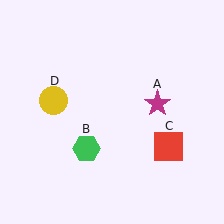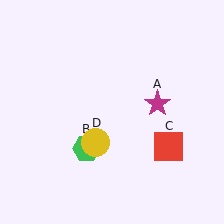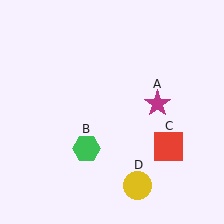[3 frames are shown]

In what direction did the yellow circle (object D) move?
The yellow circle (object D) moved down and to the right.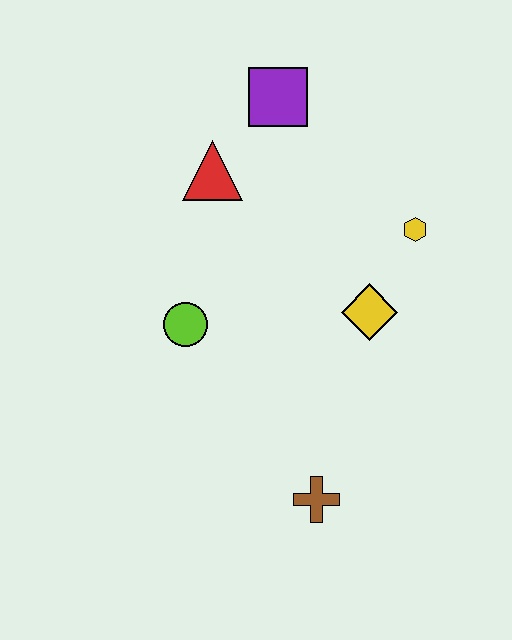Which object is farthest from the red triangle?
The brown cross is farthest from the red triangle.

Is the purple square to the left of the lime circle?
No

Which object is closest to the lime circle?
The red triangle is closest to the lime circle.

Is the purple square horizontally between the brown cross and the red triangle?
Yes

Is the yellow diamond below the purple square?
Yes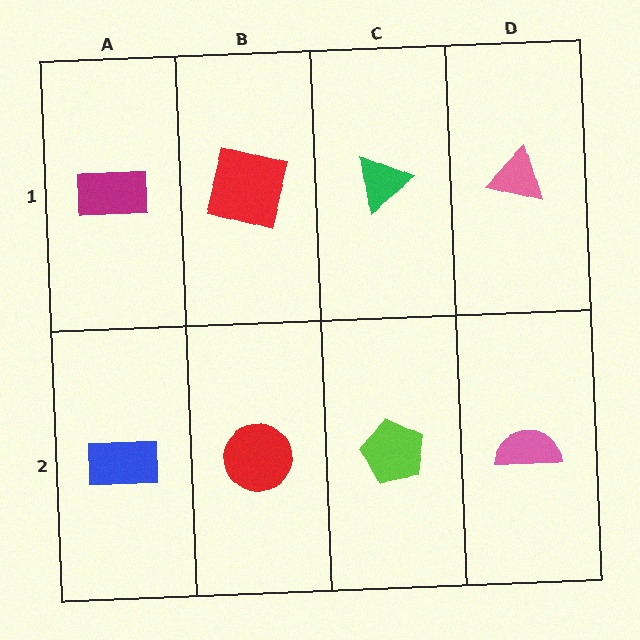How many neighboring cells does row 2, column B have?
3.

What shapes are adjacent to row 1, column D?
A pink semicircle (row 2, column D), a green triangle (row 1, column C).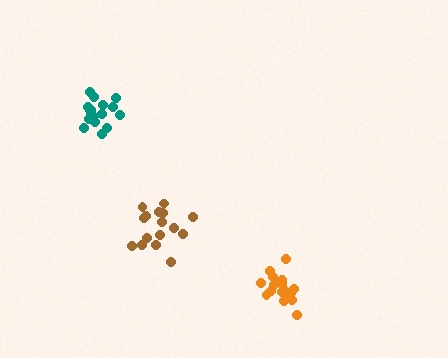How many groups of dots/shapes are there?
There are 3 groups.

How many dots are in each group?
Group 1: 17 dots, Group 2: 18 dots, Group 3: 16 dots (51 total).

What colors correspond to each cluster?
The clusters are colored: teal, orange, brown.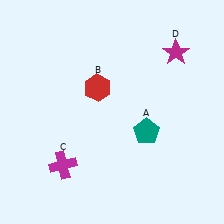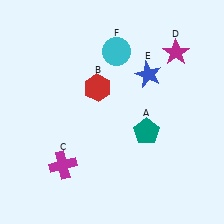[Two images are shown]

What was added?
A blue star (E), a cyan circle (F) were added in Image 2.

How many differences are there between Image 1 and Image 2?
There are 2 differences between the two images.